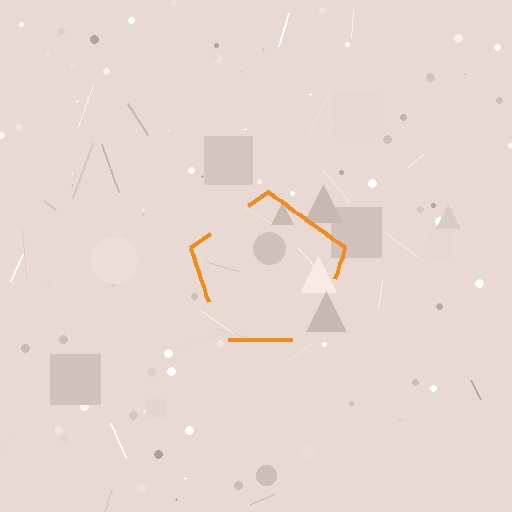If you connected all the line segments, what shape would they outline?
They would outline a pentagon.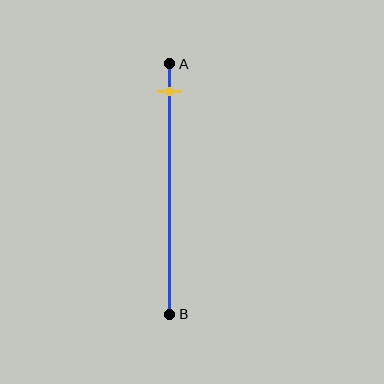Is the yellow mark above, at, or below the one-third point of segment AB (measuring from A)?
The yellow mark is above the one-third point of segment AB.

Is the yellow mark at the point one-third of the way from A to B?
No, the mark is at about 10% from A, not at the 33% one-third point.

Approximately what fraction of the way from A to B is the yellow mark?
The yellow mark is approximately 10% of the way from A to B.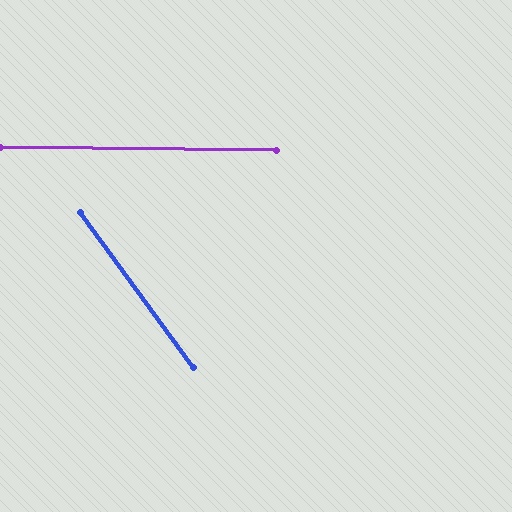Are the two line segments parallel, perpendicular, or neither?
Neither parallel nor perpendicular — they differ by about 53°.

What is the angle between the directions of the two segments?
Approximately 53 degrees.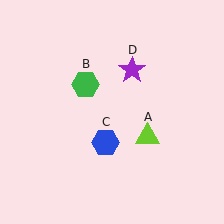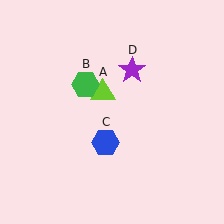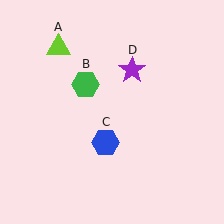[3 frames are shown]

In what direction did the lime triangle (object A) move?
The lime triangle (object A) moved up and to the left.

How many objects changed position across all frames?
1 object changed position: lime triangle (object A).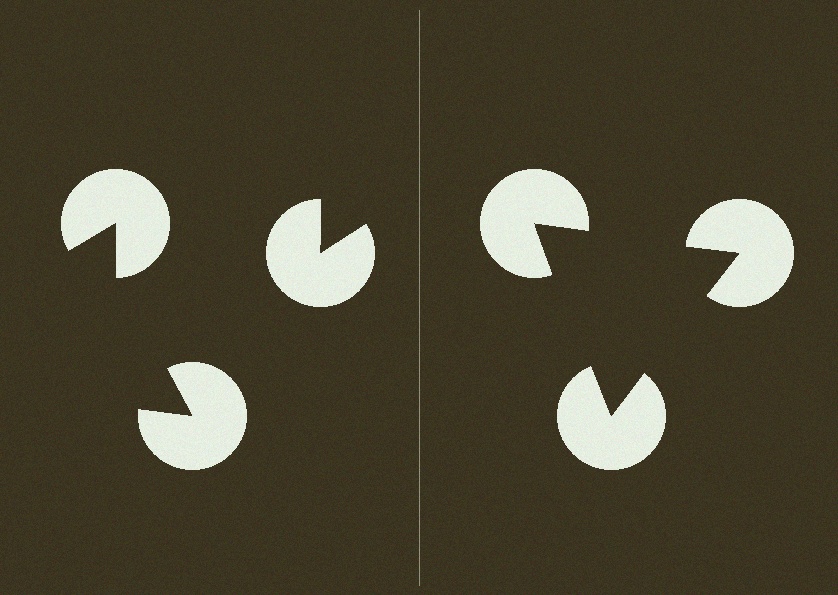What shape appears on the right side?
An illusory triangle.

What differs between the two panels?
The pac-man discs are positioned identically on both sides; only the wedge orientations differ. On the right they align to a triangle; on the left they are misaligned.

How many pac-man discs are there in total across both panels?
6 — 3 on each side.